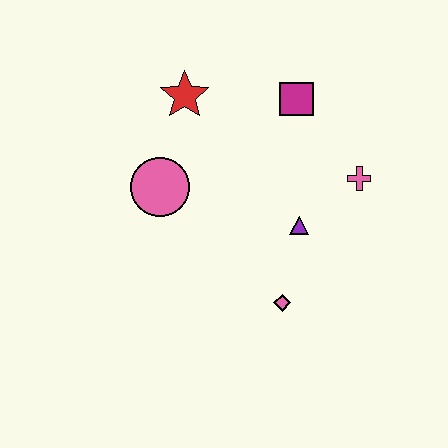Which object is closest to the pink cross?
The purple triangle is closest to the pink cross.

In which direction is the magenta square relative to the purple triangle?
The magenta square is above the purple triangle.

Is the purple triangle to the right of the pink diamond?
Yes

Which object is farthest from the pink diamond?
The red star is farthest from the pink diamond.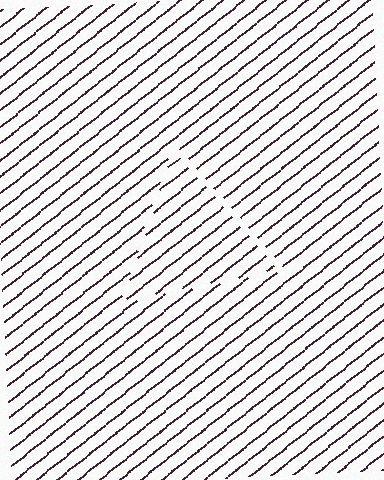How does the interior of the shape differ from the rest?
The interior of the shape contains the same grating, shifted by half a period — the contour is defined by the phase discontinuity where line-ends from the inner and outer gratings abut.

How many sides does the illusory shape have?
3 sides — the line-ends trace a triangle.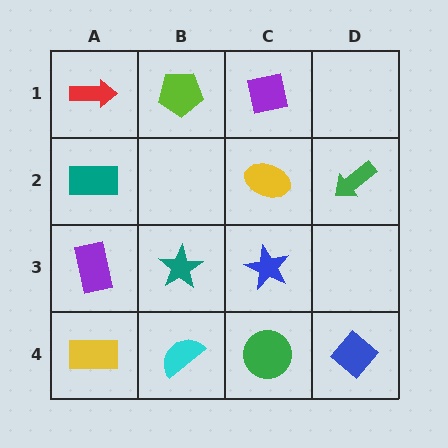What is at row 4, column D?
A blue diamond.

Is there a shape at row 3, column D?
No, that cell is empty.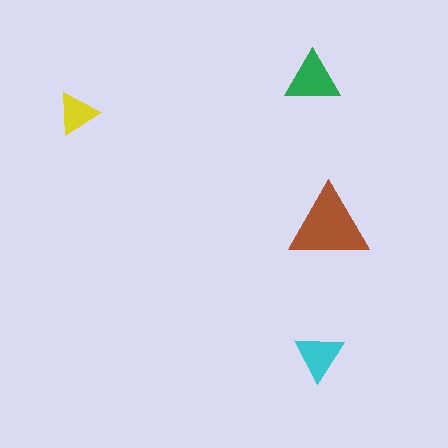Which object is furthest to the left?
The yellow triangle is leftmost.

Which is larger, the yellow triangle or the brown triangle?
The brown one.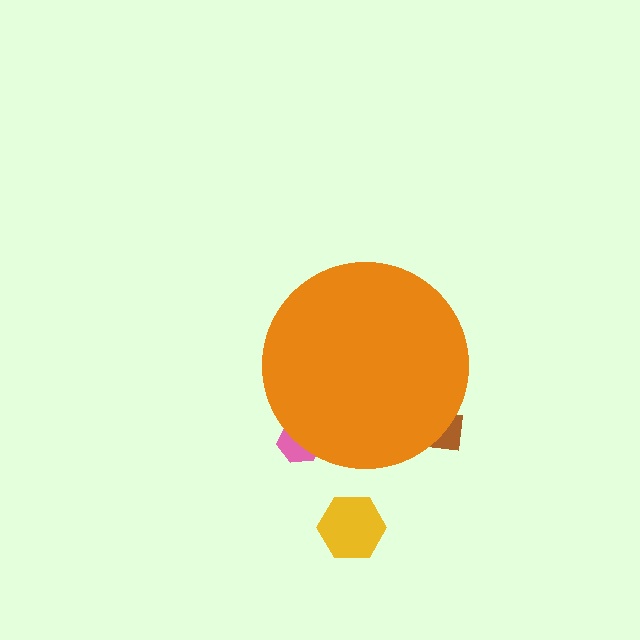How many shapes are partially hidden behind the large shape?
2 shapes are partially hidden.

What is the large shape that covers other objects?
An orange circle.